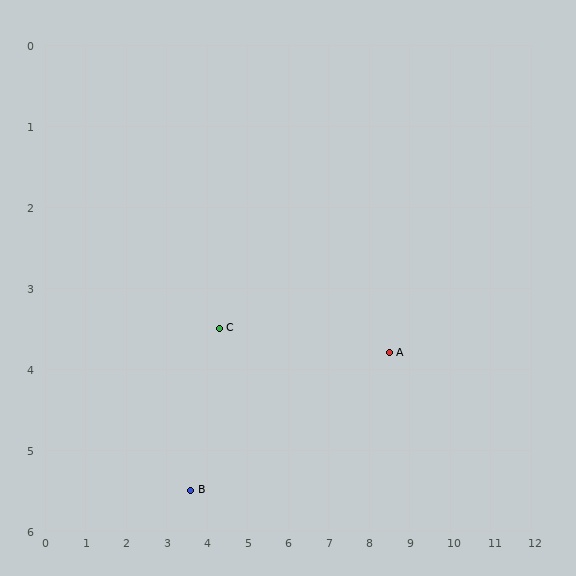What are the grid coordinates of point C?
Point C is at approximately (4.3, 3.5).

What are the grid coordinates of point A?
Point A is at approximately (8.5, 3.8).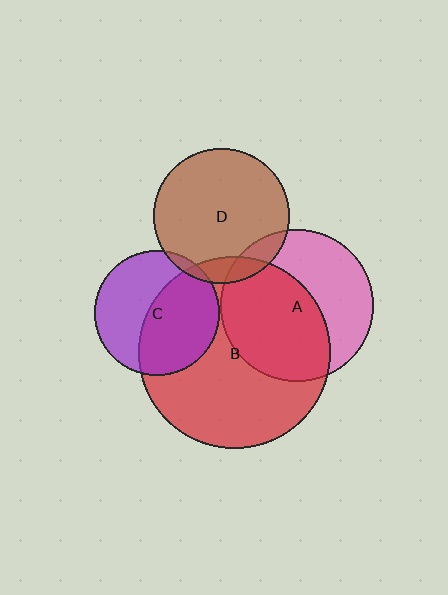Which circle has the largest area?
Circle B (red).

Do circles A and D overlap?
Yes.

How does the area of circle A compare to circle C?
Approximately 1.5 times.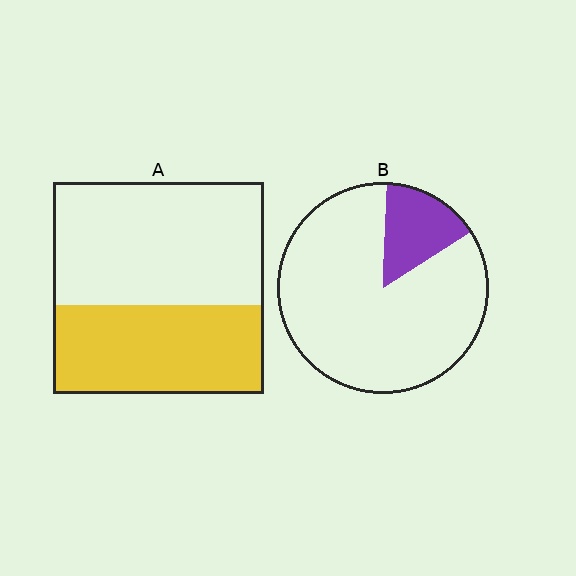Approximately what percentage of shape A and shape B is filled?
A is approximately 40% and B is approximately 15%.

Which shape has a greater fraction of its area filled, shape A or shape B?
Shape A.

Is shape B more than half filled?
No.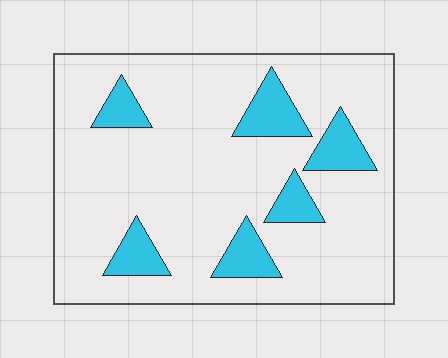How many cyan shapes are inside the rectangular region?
6.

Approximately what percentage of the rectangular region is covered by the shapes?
Approximately 15%.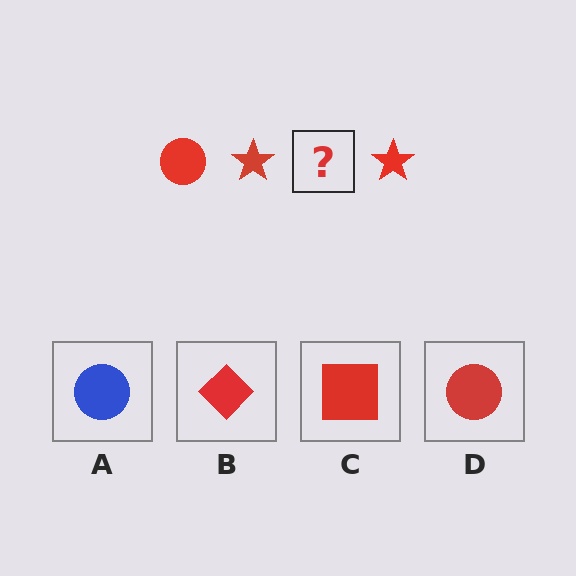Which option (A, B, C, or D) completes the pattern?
D.